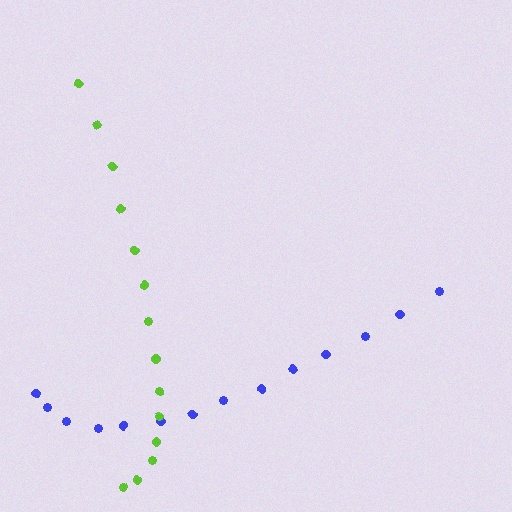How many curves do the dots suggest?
There are 2 distinct paths.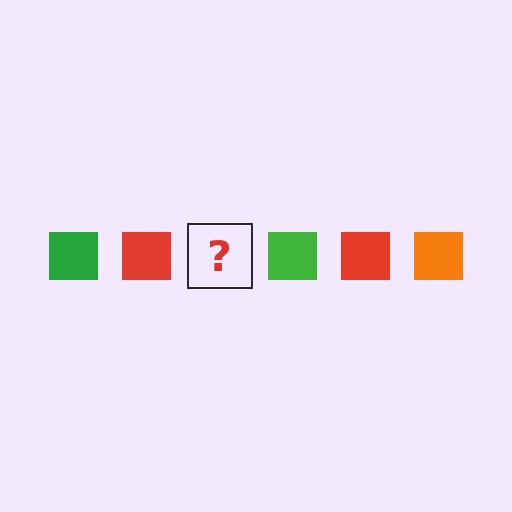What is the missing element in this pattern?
The missing element is an orange square.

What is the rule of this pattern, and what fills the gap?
The rule is that the pattern cycles through green, red, orange squares. The gap should be filled with an orange square.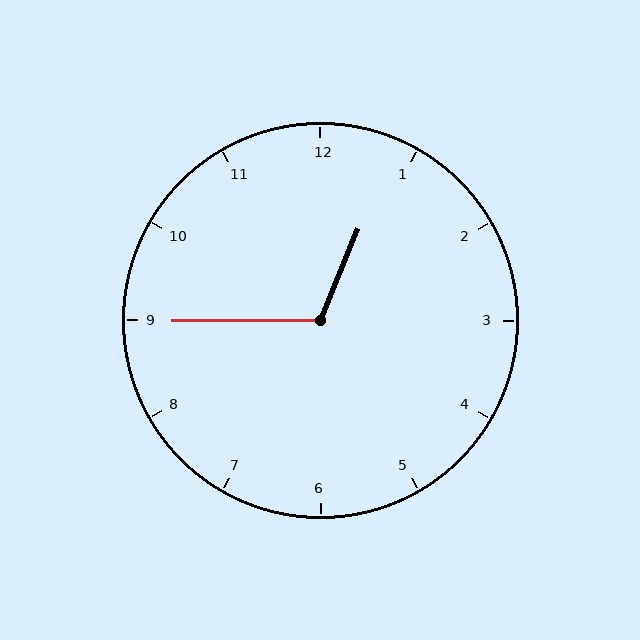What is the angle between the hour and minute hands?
Approximately 112 degrees.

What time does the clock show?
12:45.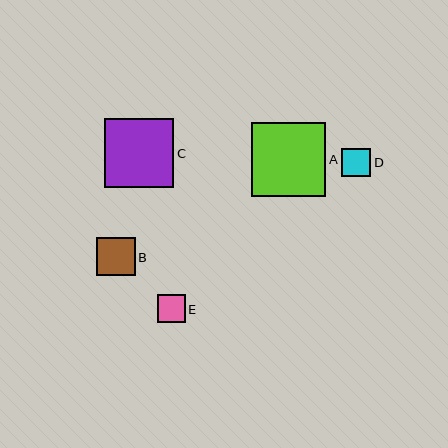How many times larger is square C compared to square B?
Square C is approximately 1.8 times the size of square B.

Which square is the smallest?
Square E is the smallest with a size of approximately 28 pixels.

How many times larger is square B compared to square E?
Square B is approximately 1.4 times the size of square E.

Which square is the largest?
Square A is the largest with a size of approximately 75 pixels.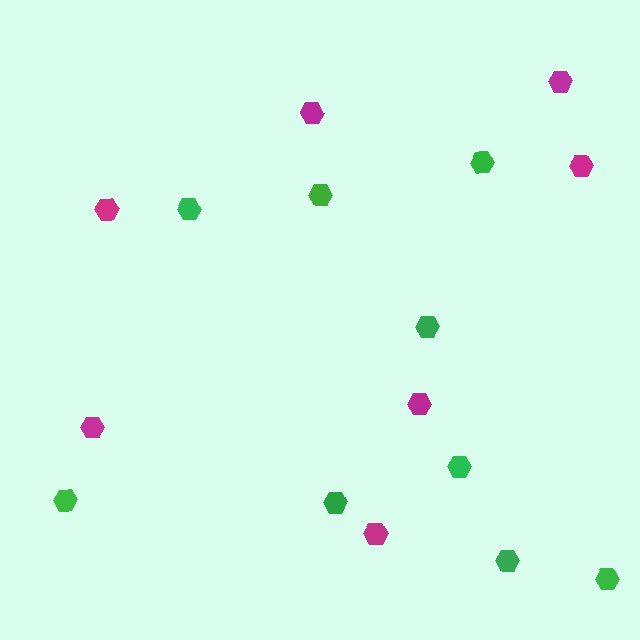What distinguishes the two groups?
There are 2 groups: one group of magenta hexagons (7) and one group of green hexagons (9).